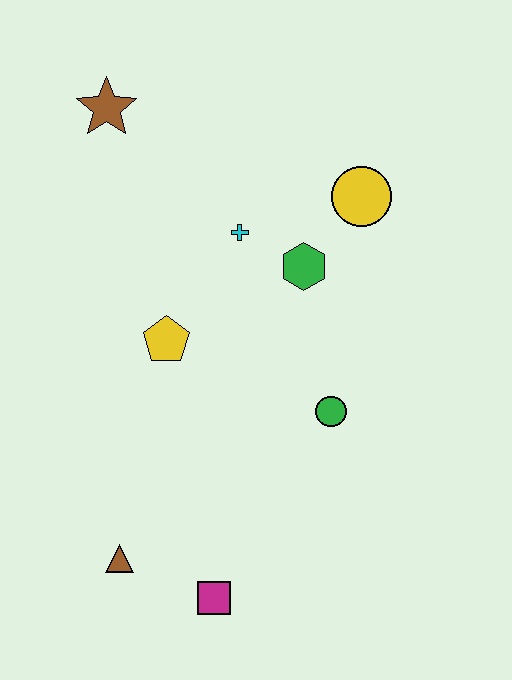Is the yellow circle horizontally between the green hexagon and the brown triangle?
No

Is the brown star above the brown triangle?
Yes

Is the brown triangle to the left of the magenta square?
Yes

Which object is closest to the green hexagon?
The cyan cross is closest to the green hexagon.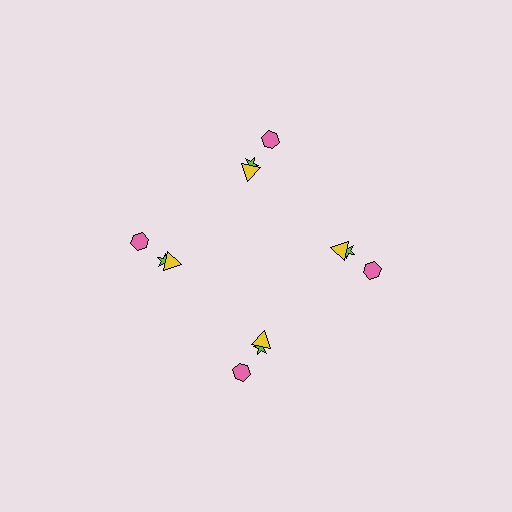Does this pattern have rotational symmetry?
Yes, this pattern has 4-fold rotational symmetry. It looks the same after rotating 90 degrees around the center.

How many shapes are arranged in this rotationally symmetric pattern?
There are 12 shapes, arranged in 4 groups of 3.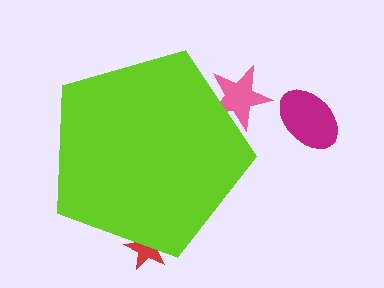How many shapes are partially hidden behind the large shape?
2 shapes are partially hidden.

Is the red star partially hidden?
Yes, the red star is partially hidden behind the lime pentagon.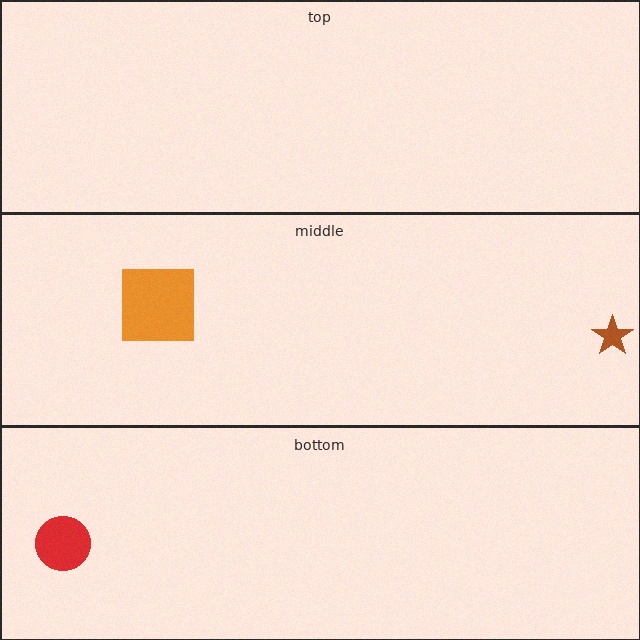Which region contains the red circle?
The bottom region.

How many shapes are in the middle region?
2.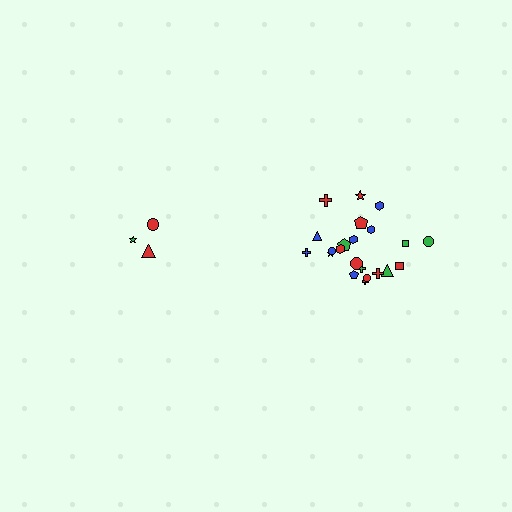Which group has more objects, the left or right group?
The right group.